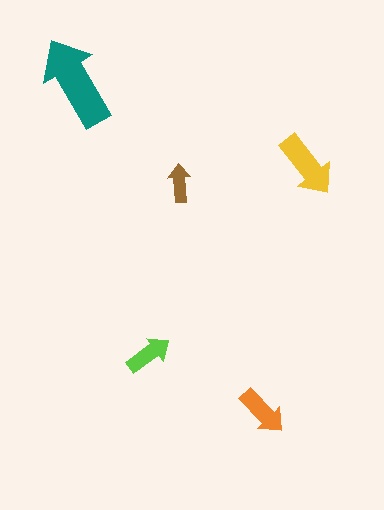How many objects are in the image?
There are 5 objects in the image.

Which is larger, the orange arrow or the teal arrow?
The teal one.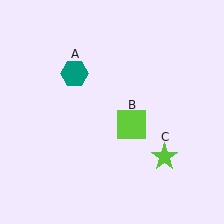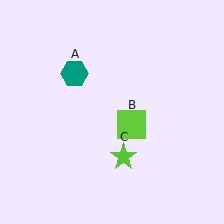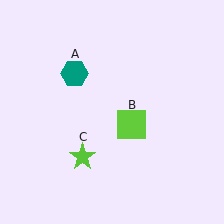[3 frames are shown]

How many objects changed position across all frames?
1 object changed position: lime star (object C).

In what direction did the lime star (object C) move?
The lime star (object C) moved left.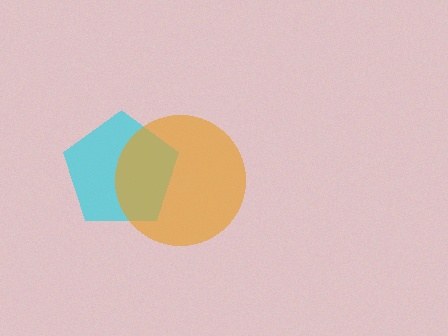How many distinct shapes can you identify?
There are 2 distinct shapes: a cyan pentagon, an orange circle.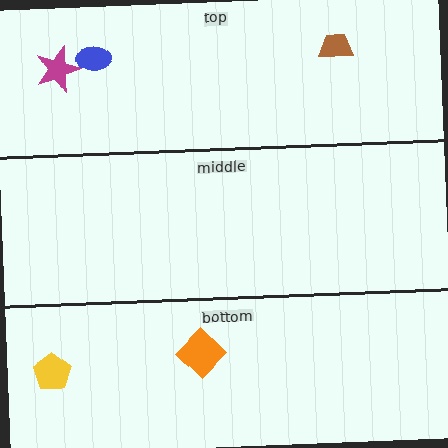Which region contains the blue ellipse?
The top region.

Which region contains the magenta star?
The top region.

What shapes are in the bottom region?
The yellow pentagon, the orange diamond.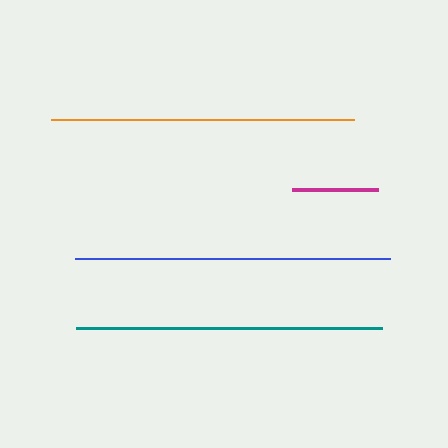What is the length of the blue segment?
The blue segment is approximately 315 pixels long.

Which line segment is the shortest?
The magenta line is the shortest at approximately 86 pixels.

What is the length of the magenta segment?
The magenta segment is approximately 86 pixels long.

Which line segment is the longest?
The blue line is the longest at approximately 315 pixels.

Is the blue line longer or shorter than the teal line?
The blue line is longer than the teal line.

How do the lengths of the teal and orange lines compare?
The teal and orange lines are approximately the same length.